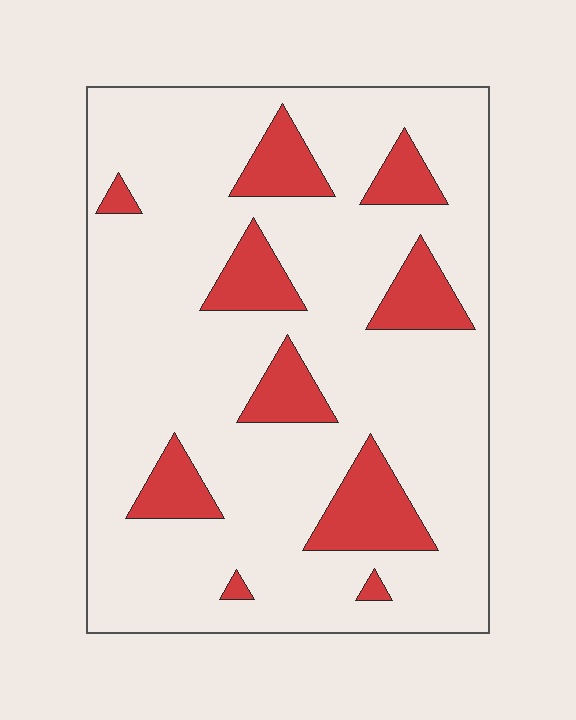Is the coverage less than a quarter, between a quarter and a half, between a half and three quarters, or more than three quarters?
Less than a quarter.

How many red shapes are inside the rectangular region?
10.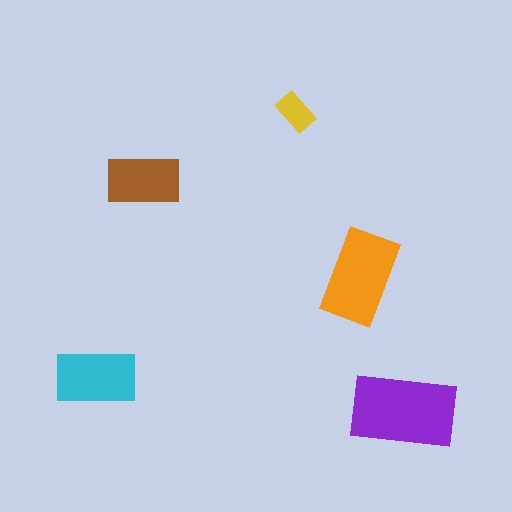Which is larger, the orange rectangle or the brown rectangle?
The orange one.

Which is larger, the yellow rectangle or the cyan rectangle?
The cyan one.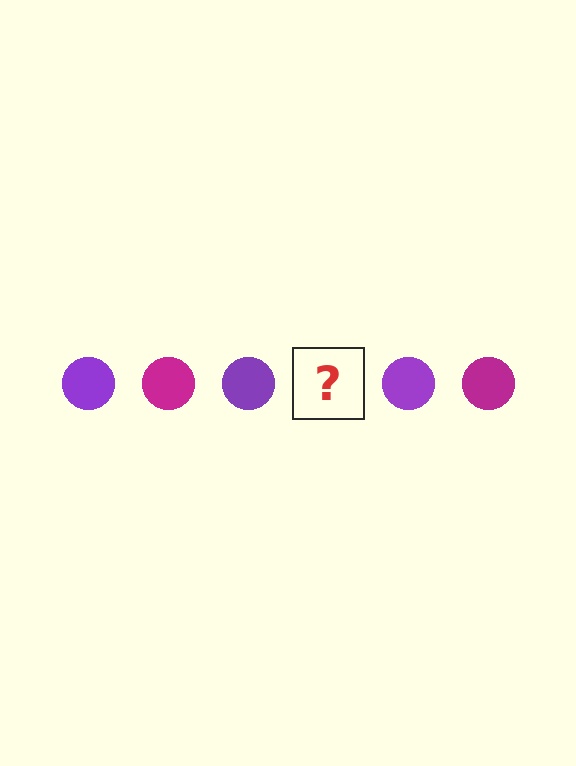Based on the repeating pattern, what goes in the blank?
The blank should be a magenta circle.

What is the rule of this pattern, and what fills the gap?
The rule is that the pattern cycles through purple, magenta circles. The gap should be filled with a magenta circle.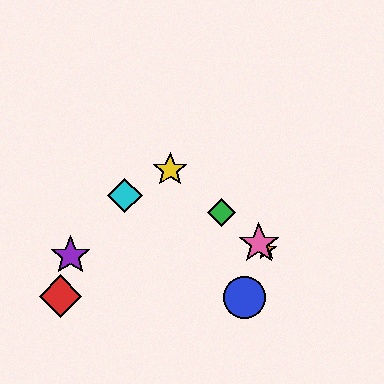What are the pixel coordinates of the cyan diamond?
The cyan diamond is at (125, 195).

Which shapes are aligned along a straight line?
The green diamond, the yellow star, the orange star, the pink star are aligned along a straight line.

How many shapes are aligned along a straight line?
4 shapes (the green diamond, the yellow star, the orange star, the pink star) are aligned along a straight line.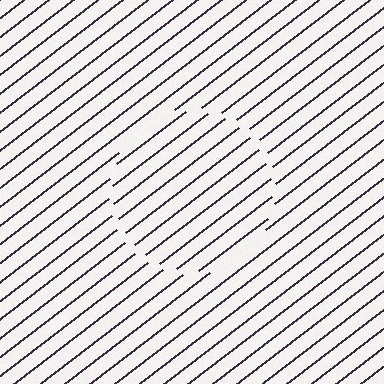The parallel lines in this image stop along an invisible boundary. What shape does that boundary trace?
An illusory circle. The interior of the shape contains the same grating, shifted by half a period — the contour is defined by the phase discontinuity where line-ends from the inner and outer gratings abut.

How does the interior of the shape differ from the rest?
The interior of the shape contains the same grating, shifted by half a period — the contour is defined by the phase discontinuity where line-ends from the inner and outer gratings abut.